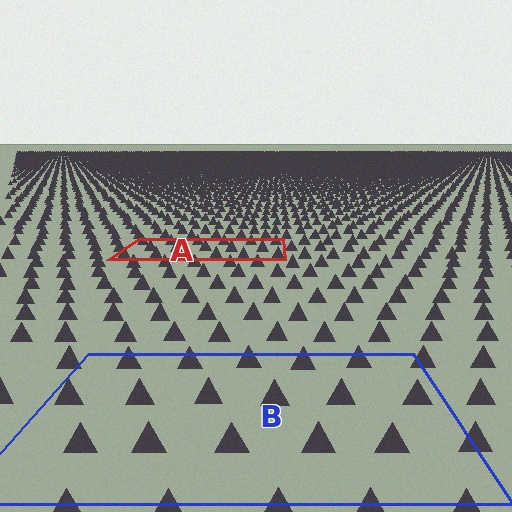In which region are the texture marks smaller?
The texture marks are smaller in region A, because it is farther away.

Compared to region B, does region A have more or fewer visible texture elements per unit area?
Region A has more texture elements per unit area — they are packed more densely because it is farther away.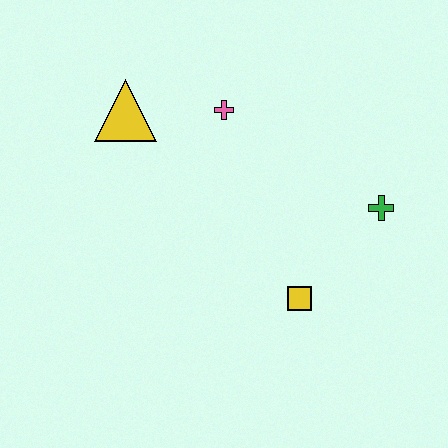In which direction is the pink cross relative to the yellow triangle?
The pink cross is to the right of the yellow triangle.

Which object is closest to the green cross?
The yellow square is closest to the green cross.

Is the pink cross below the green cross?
No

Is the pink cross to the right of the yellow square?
No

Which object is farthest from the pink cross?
The yellow square is farthest from the pink cross.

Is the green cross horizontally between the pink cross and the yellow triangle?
No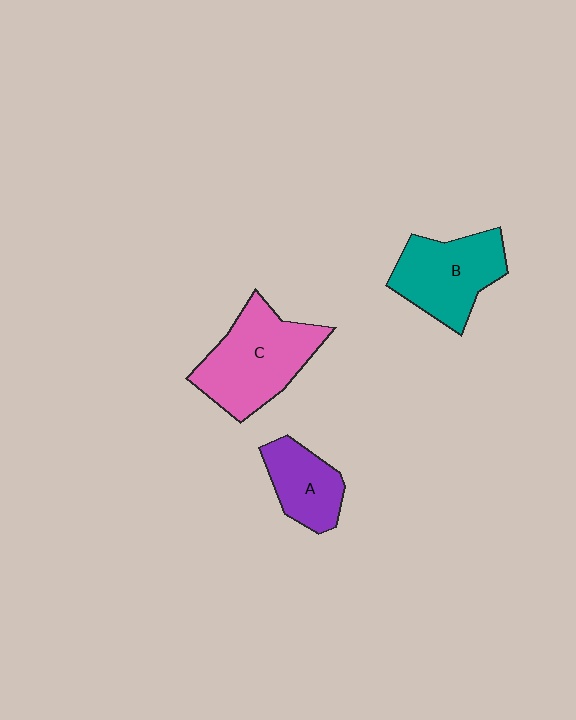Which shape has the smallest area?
Shape A (purple).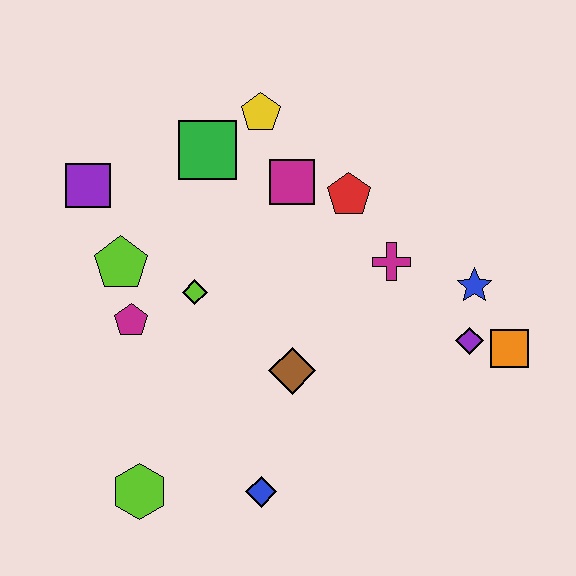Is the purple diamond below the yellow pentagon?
Yes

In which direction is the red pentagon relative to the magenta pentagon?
The red pentagon is to the right of the magenta pentagon.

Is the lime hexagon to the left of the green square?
Yes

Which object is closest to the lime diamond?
The magenta pentagon is closest to the lime diamond.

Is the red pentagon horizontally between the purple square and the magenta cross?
Yes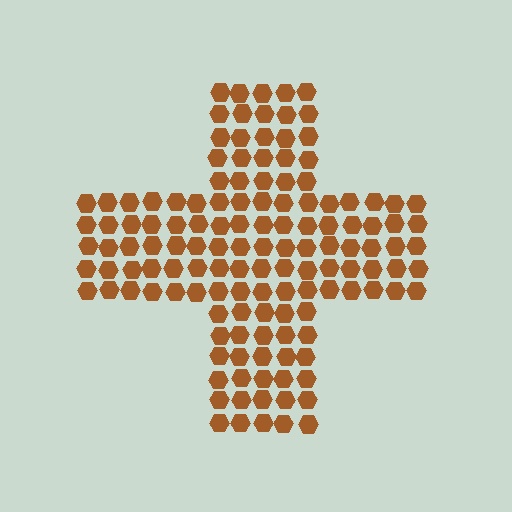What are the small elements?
The small elements are hexagons.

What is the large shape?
The large shape is a cross.